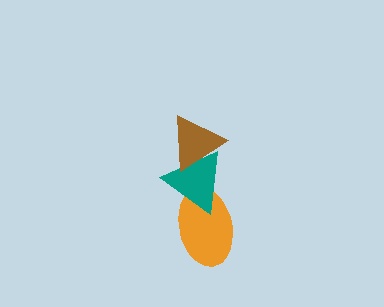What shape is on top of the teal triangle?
The brown triangle is on top of the teal triangle.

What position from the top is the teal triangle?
The teal triangle is 2nd from the top.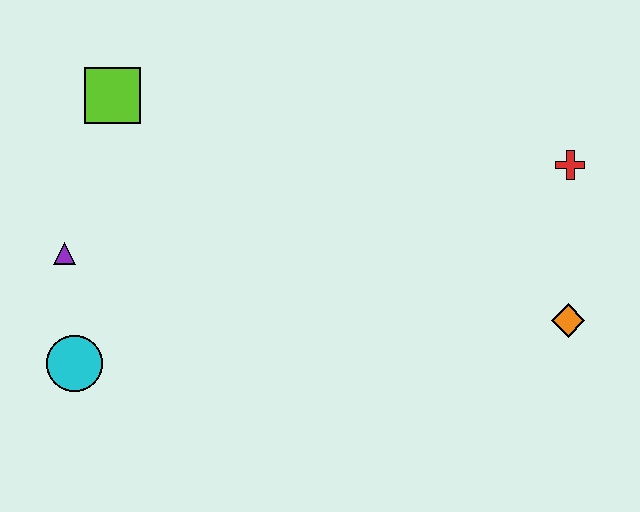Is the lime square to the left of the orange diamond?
Yes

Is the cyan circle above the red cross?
No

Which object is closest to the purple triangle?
The cyan circle is closest to the purple triangle.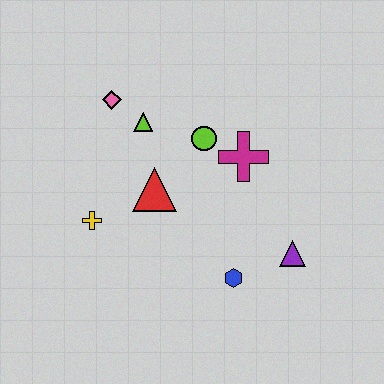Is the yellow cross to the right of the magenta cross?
No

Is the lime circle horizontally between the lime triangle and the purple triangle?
Yes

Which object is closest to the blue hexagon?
The purple triangle is closest to the blue hexagon.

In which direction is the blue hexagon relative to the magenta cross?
The blue hexagon is below the magenta cross.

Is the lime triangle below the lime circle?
No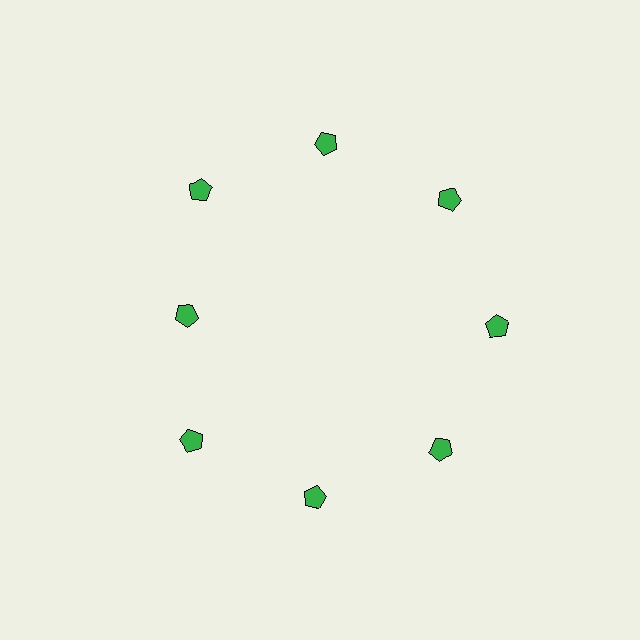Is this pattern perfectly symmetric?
No. The 8 green pentagons are arranged in a ring, but one element near the 9 o'clock position is pulled inward toward the center, breaking the 8-fold rotational symmetry.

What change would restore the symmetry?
The symmetry would be restored by moving it outward, back onto the ring so that all 8 pentagons sit at equal angles and equal distance from the center.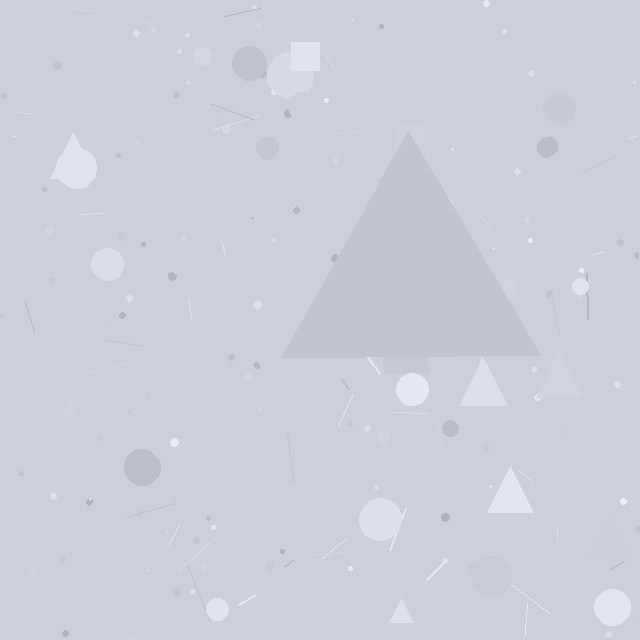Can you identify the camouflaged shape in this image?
The camouflaged shape is a triangle.